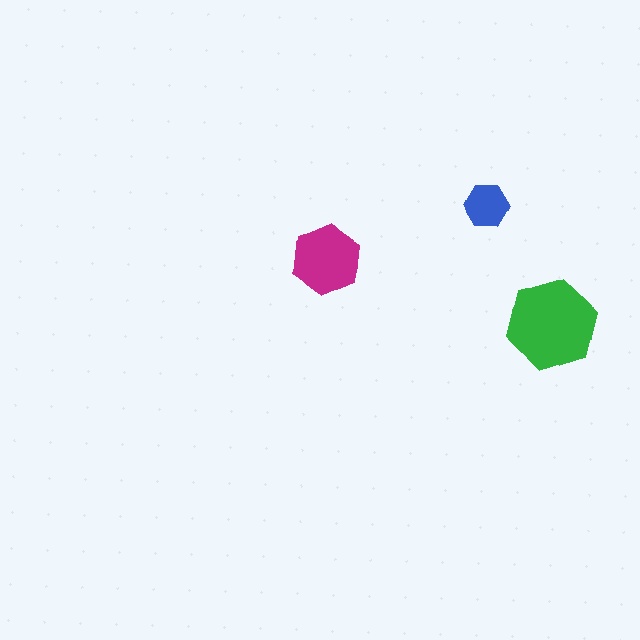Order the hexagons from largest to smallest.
the green one, the magenta one, the blue one.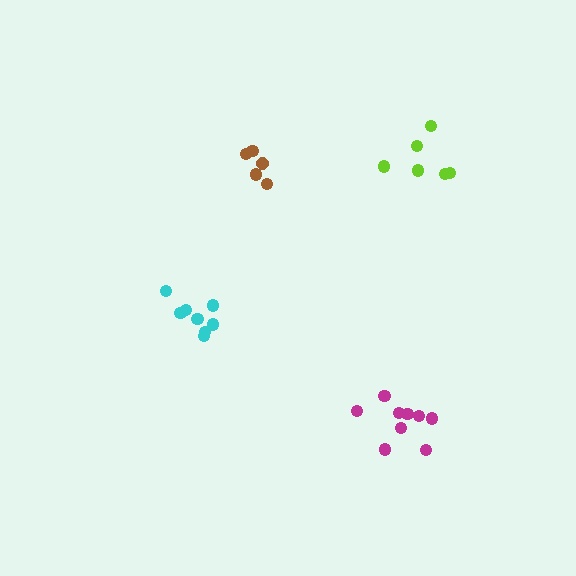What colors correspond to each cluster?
The clusters are colored: brown, magenta, cyan, lime.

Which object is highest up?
The lime cluster is topmost.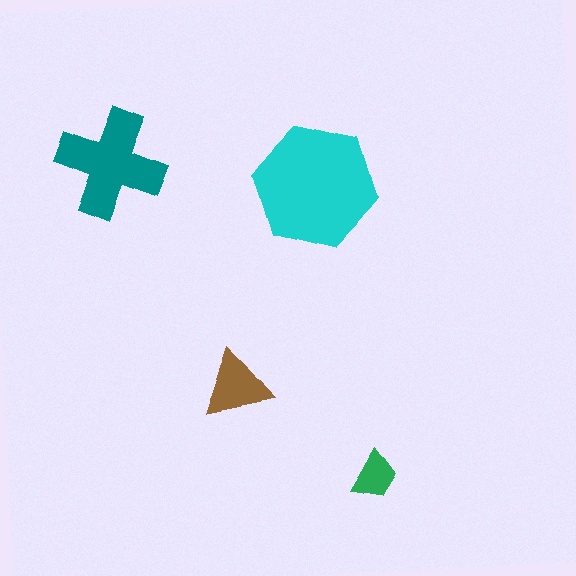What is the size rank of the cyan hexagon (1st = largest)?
1st.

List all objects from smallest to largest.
The green trapezoid, the brown triangle, the teal cross, the cyan hexagon.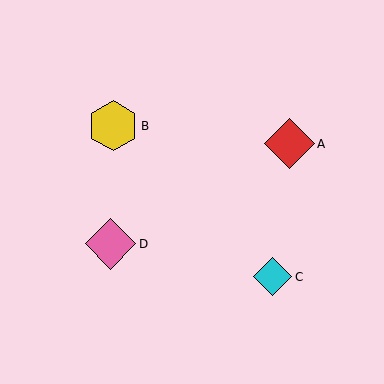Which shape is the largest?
The pink diamond (labeled D) is the largest.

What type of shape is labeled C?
Shape C is a cyan diamond.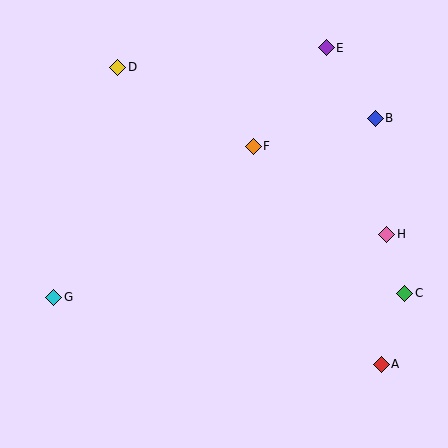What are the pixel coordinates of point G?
Point G is at (54, 297).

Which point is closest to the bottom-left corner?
Point G is closest to the bottom-left corner.